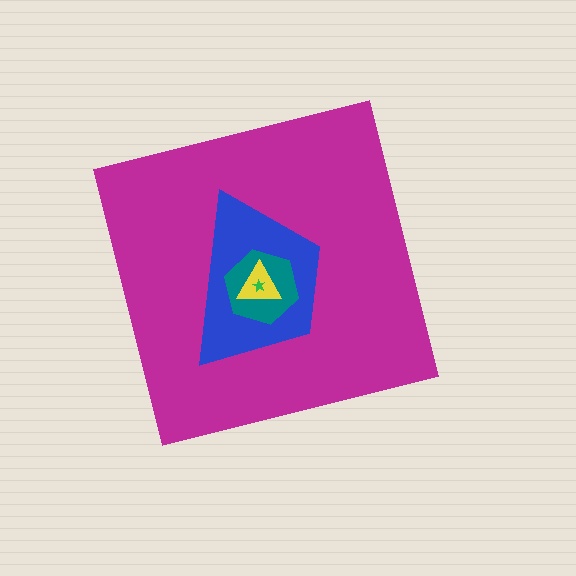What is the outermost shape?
The magenta square.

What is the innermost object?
The green star.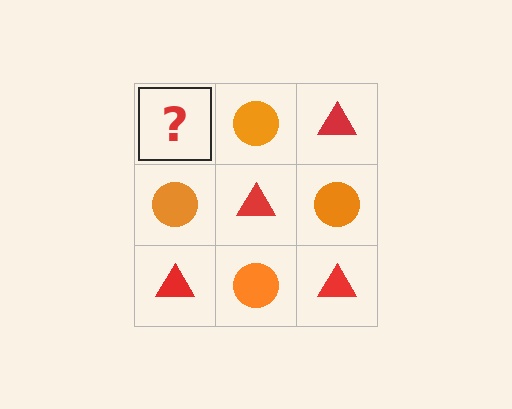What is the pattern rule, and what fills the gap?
The rule is that it alternates red triangle and orange circle in a checkerboard pattern. The gap should be filled with a red triangle.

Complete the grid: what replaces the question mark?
The question mark should be replaced with a red triangle.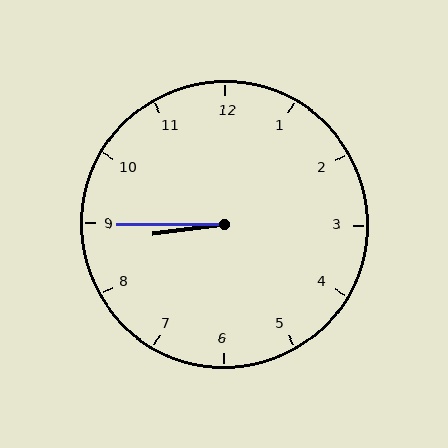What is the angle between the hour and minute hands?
Approximately 8 degrees.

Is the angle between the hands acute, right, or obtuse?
It is acute.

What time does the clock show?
8:45.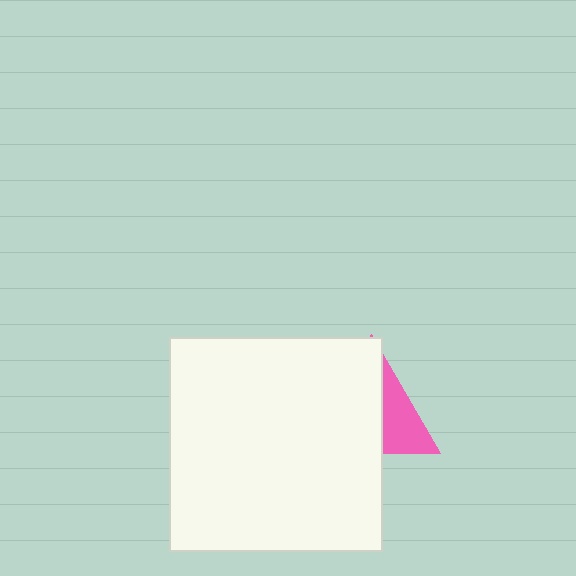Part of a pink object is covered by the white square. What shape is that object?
It is a triangle.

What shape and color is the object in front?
The object in front is a white square.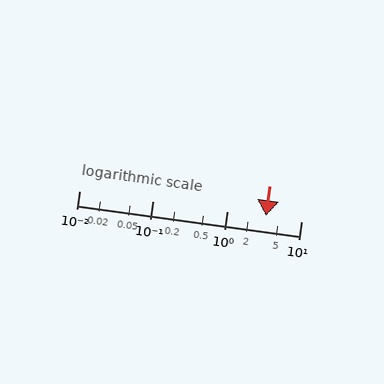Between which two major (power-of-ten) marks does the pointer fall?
The pointer is between 1 and 10.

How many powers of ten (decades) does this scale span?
The scale spans 3 decades, from 0.01 to 10.